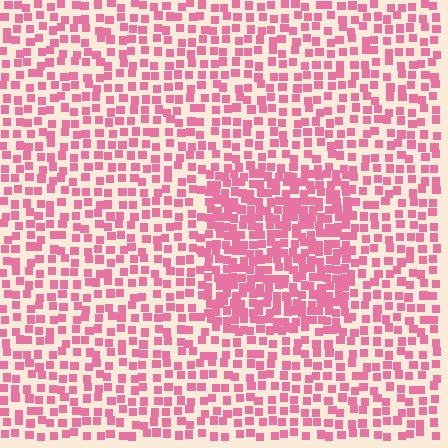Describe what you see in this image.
The image contains small pink elements arranged at two different densities. A rectangle-shaped region is visible where the elements are more densely packed than the surrounding area.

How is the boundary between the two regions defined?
The boundary is defined by a change in element density (approximately 1.8x ratio). All elements are the same color, size, and shape.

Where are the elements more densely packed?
The elements are more densely packed inside the rectangle boundary.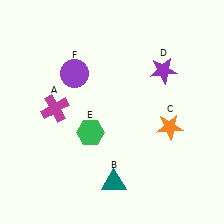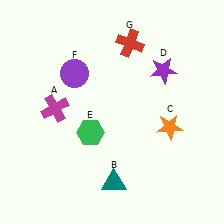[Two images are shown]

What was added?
A red cross (G) was added in Image 2.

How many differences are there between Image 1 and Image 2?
There is 1 difference between the two images.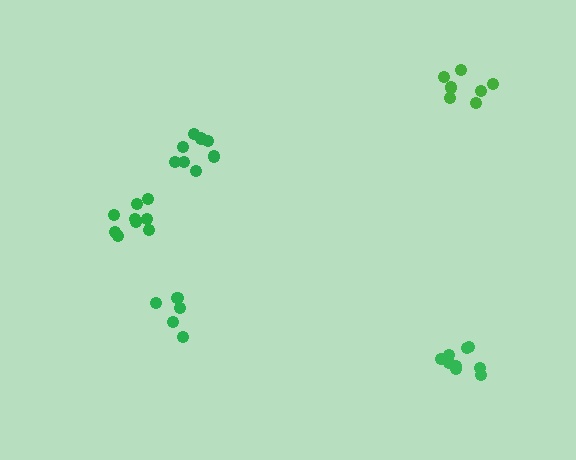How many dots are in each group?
Group 1: 8 dots, Group 2: 9 dots, Group 3: 5 dots, Group 4: 8 dots, Group 5: 9 dots (39 total).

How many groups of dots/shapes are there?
There are 5 groups.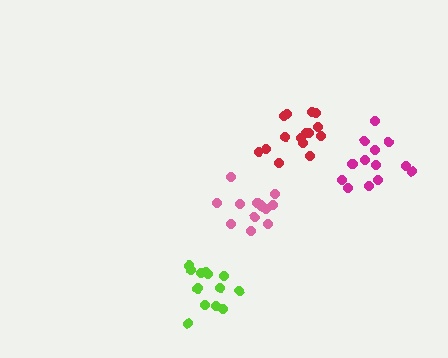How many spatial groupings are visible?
There are 4 spatial groupings.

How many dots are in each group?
Group 1: 14 dots, Group 2: 12 dots, Group 3: 14 dots, Group 4: 15 dots (55 total).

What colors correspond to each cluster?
The clusters are colored: lime, pink, magenta, red.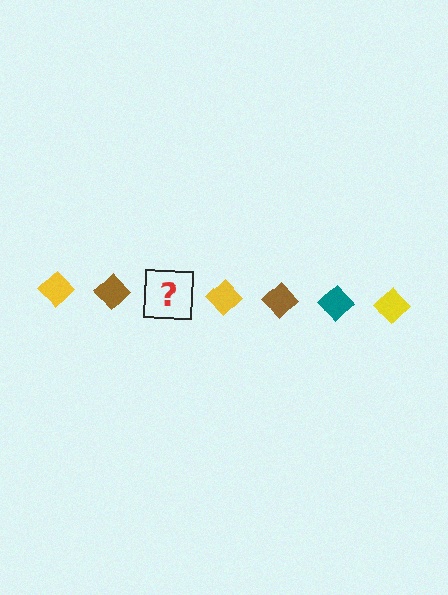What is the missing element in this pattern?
The missing element is a teal diamond.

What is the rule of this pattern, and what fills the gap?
The rule is that the pattern cycles through yellow, brown, teal diamonds. The gap should be filled with a teal diamond.